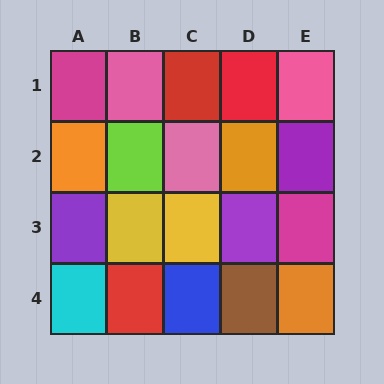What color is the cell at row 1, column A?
Magenta.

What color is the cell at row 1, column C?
Red.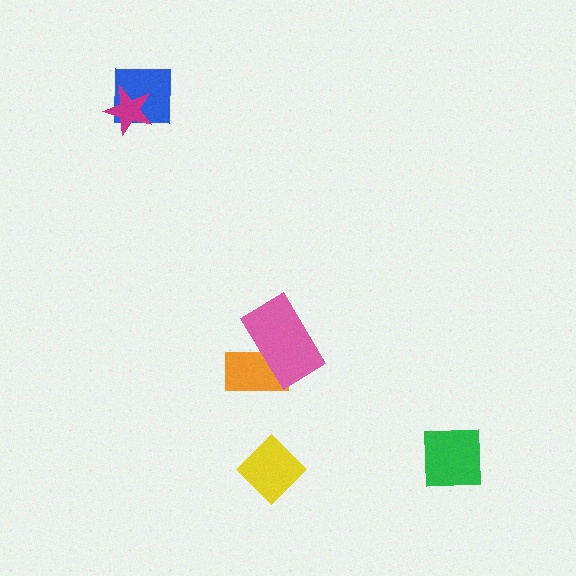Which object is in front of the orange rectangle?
The pink rectangle is in front of the orange rectangle.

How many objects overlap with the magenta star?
1 object overlaps with the magenta star.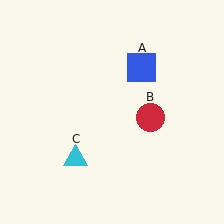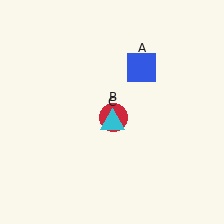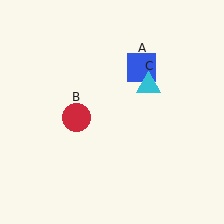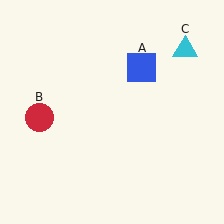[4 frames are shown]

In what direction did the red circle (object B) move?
The red circle (object B) moved left.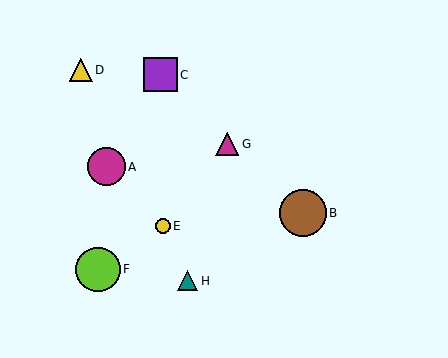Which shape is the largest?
The brown circle (labeled B) is the largest.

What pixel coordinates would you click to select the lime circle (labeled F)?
Click at (98, 269) to select the lime circle F.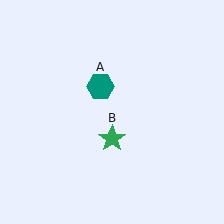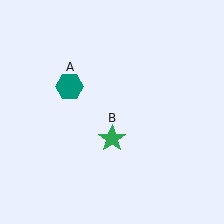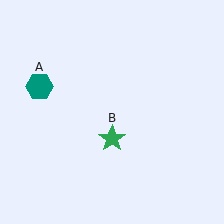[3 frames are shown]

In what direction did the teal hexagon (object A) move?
The teal hexagon (object A) moved left.